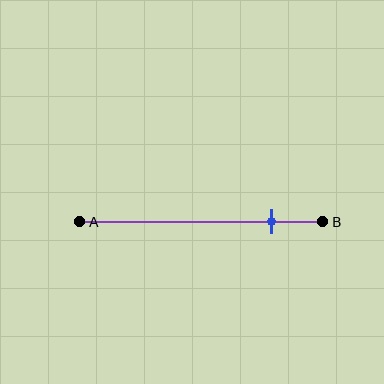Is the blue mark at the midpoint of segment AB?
No, the mark is at about 80% from A, not at the 50% midpoint.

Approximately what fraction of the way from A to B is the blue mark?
The blue mark is approximately 80% of the way from A to B.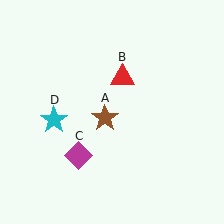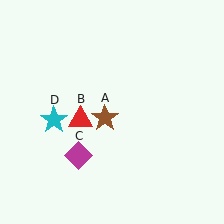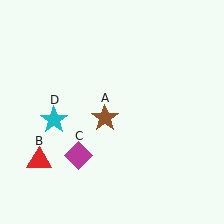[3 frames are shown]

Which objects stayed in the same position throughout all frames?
Brown star (object A) and magenta diamond (object C) and cyan star (object D) remained stationary.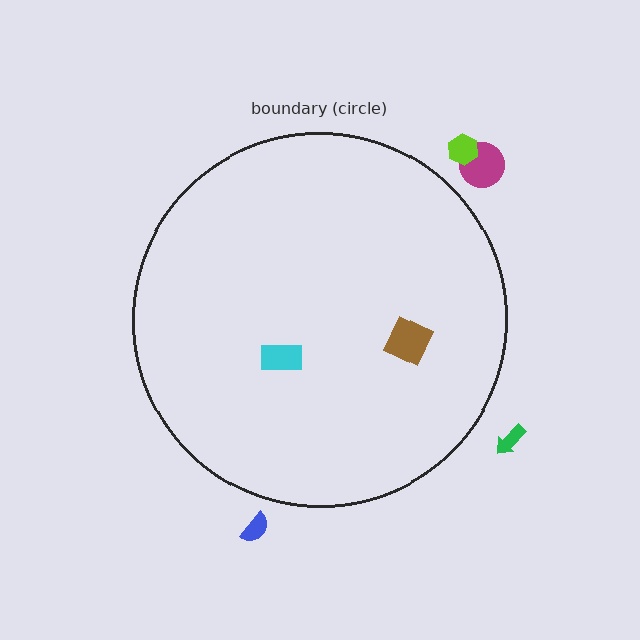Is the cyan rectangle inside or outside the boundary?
Inside.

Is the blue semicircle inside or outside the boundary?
Outside.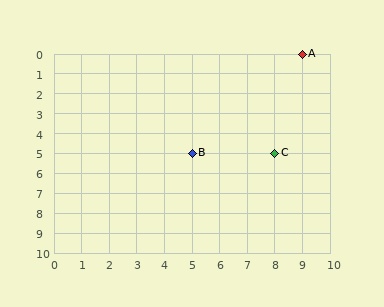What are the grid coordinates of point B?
Point B is at grid coordinates (5, 5).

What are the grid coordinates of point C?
Point C is at grid coordinates (8, 5).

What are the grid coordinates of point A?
Point A is at grid coordinates (9, 0).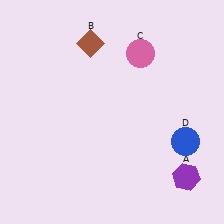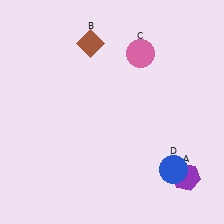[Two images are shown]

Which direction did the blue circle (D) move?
The blue circle (D) moved down.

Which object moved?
The blue circle (D) moved down.